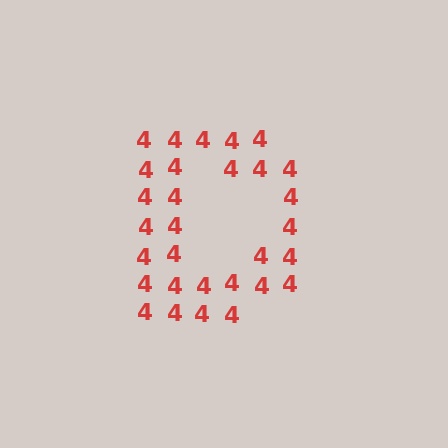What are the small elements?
The small elements are digit 4's.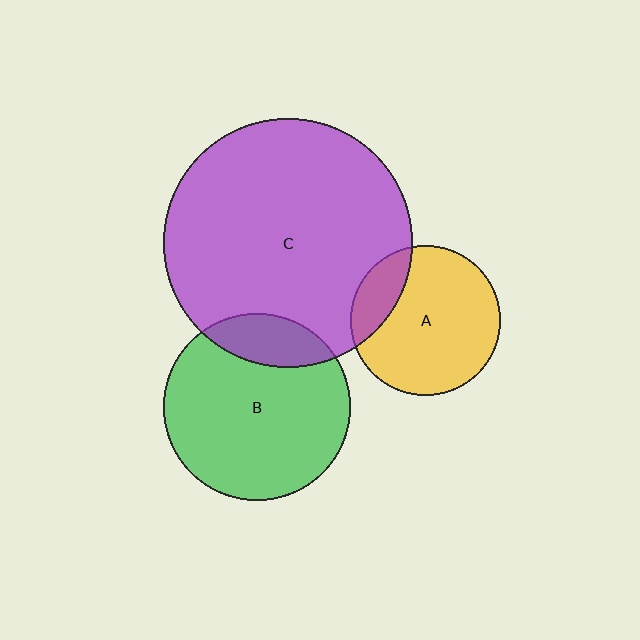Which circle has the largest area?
Circle C (purple).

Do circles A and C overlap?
Yes.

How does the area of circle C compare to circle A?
Approximately 2.8 times.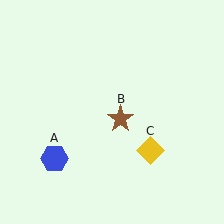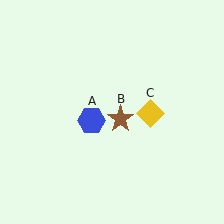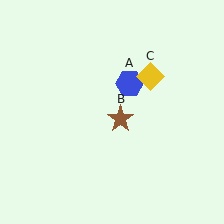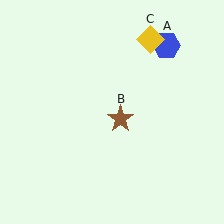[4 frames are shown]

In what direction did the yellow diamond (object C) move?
The yellow diamond (object C) moved up.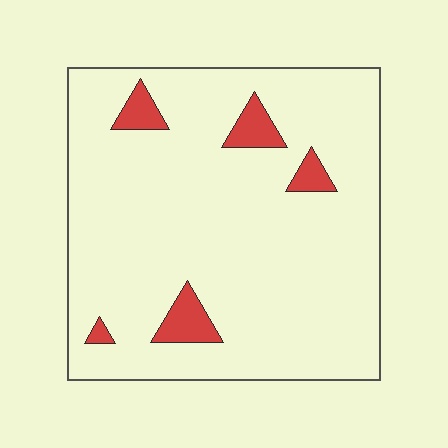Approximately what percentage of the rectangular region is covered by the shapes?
Approximately 10%.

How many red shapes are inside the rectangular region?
5.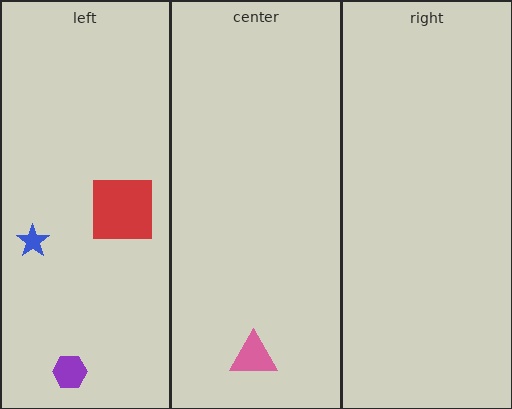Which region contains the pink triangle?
The center region.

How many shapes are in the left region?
3.